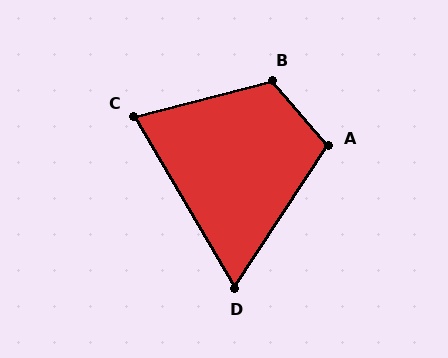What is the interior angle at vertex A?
Approximately 106 degrees (obtuse).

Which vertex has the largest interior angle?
B, at approximately 116 degrees.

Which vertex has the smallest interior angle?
D, at approximately 64 degrees.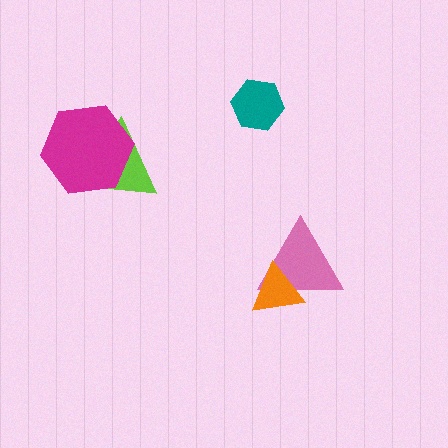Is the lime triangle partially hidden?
Yes, it is partially covered by another shape.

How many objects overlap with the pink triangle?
1 object overlaps with the pink triangle.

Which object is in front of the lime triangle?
The magenta hexagon is in front of the lime triangle.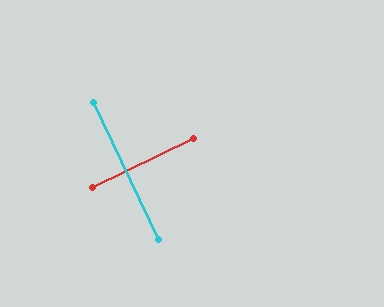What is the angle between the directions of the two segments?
Approximately 89 degrees.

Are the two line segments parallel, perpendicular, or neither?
Perpendicular — they meet at approximately 89°.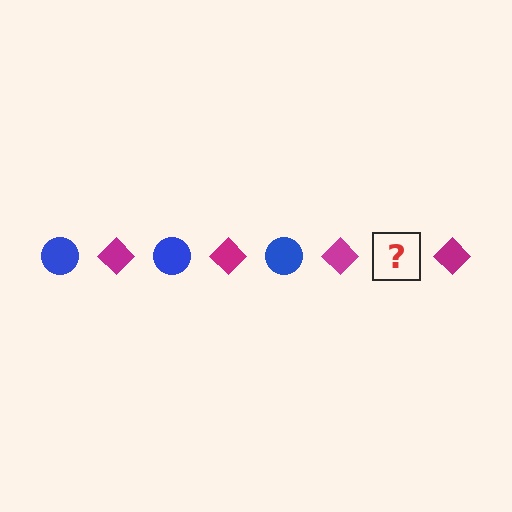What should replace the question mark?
The question mark should be replaced with a blue circle.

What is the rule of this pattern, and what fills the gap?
The rule is that the pattern alternates between blue circle and magenta diamond. The gap should be filled with a blue circle.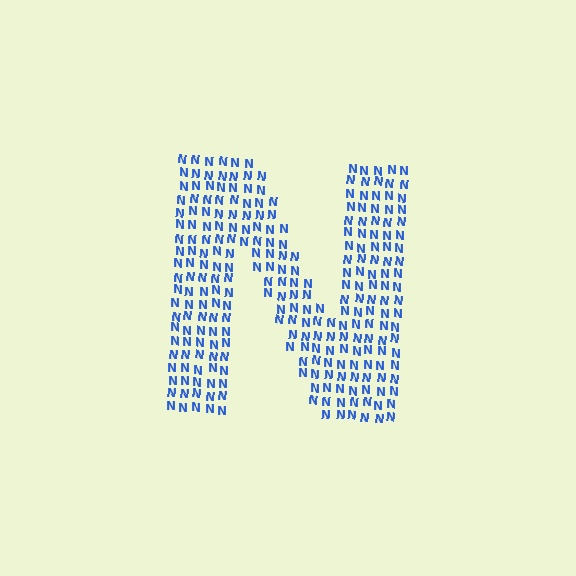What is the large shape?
The large shape is the letter N.